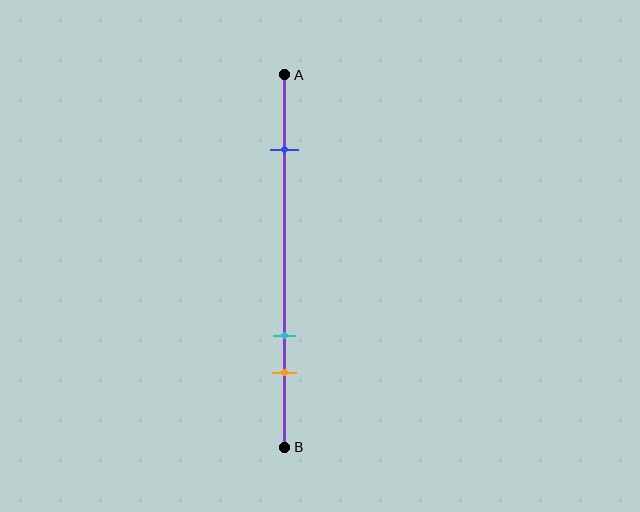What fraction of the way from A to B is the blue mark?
The blue mark is approximately 20% (0.2) of the way from A to B.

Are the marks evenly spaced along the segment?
No, the marks are not evenly spaced.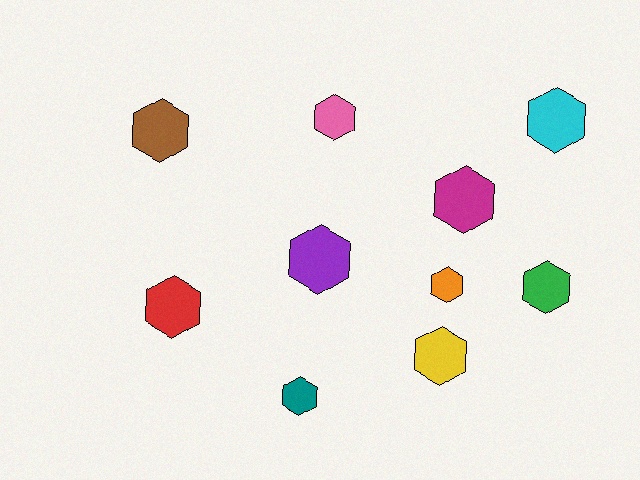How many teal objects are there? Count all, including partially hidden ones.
There is 1 teal object.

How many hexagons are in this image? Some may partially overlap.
There are 10 hexagons.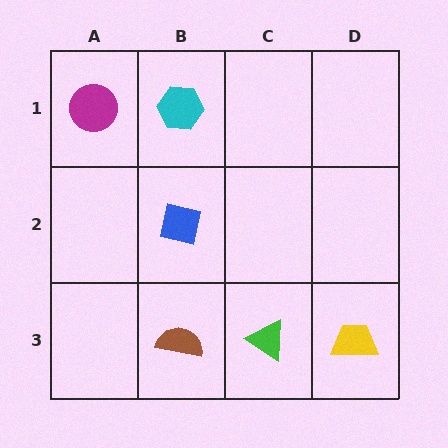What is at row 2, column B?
A blue square.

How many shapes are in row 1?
2 shapes.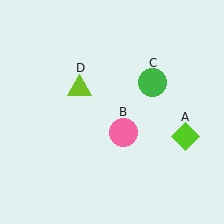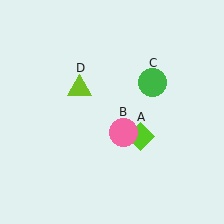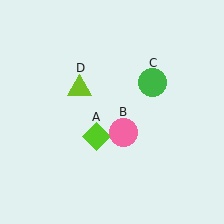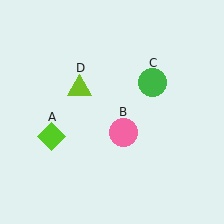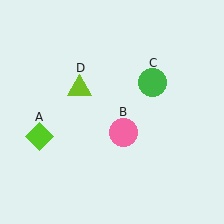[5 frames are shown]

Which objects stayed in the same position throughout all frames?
Pink circle (object B) and green circle (object C) and lime triangle (object D) remained stationary.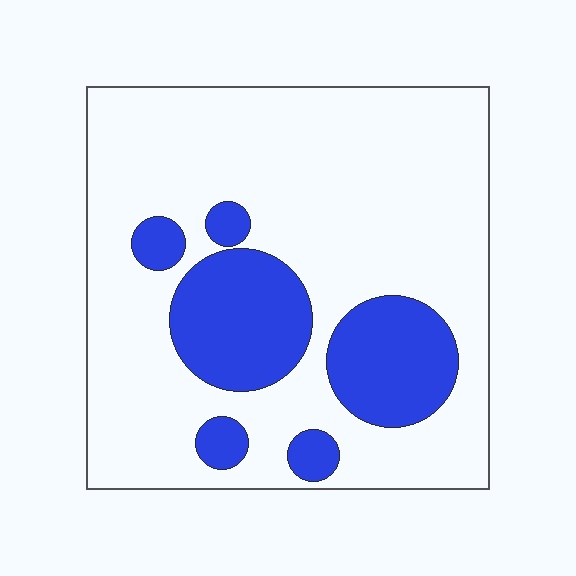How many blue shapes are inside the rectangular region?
6.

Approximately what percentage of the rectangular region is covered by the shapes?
Approximately 25%.